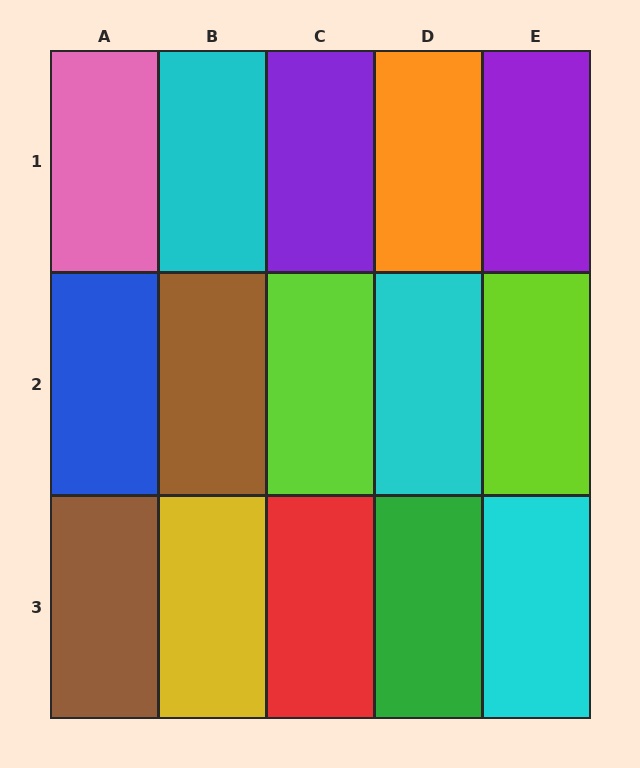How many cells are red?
1 cell is red.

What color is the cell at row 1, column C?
Purple.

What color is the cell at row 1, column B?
Cyan.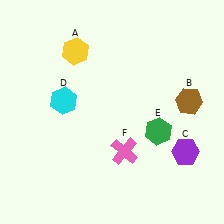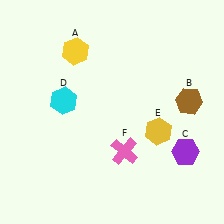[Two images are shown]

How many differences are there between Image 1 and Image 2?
There is 1 difference between the two images.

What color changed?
The hexagon (E) changed from green in Image 1 to yellow in Image 2.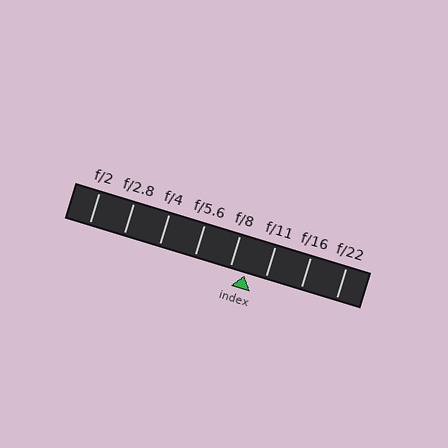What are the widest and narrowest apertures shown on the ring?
The widest aperture shown is f/2 and the narrowest is f/22.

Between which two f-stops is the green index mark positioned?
The index mark is between f/8 and f/11.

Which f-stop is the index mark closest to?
The index mark is closest to f/8.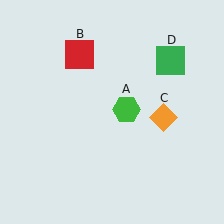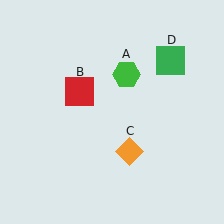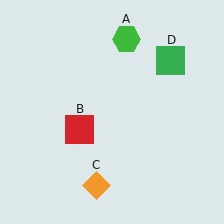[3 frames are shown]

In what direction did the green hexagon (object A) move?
The green hexagon (object A) moved up.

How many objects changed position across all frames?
3 objects changed position: green hexagon (object A), red square (object B), orange diamond (object C).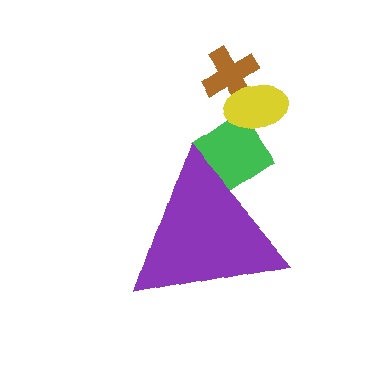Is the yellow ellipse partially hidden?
No, the yellow ellipse is fully visible.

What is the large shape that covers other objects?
A purple triangle.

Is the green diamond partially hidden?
Yes, the green diamond is partially hidden behind the purple triangle.